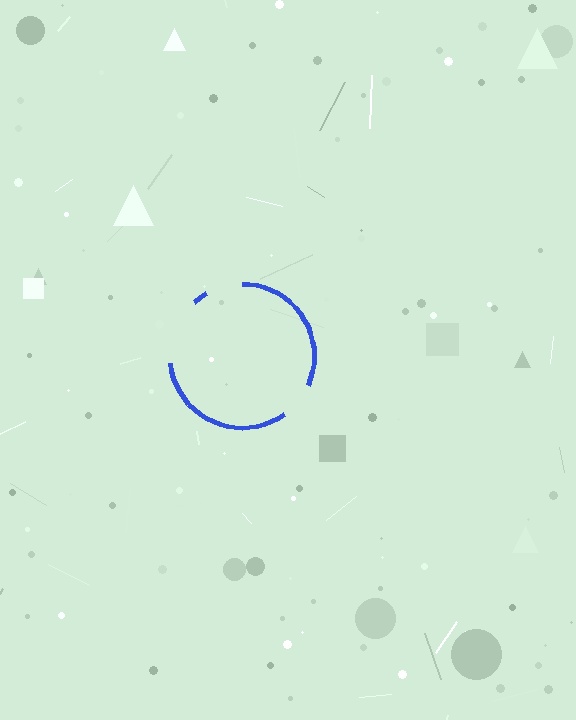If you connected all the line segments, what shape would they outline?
They would outline a circle.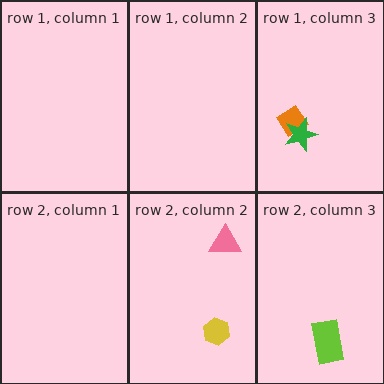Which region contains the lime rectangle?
The row 2, column 3 region.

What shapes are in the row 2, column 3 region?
The lime rectangle.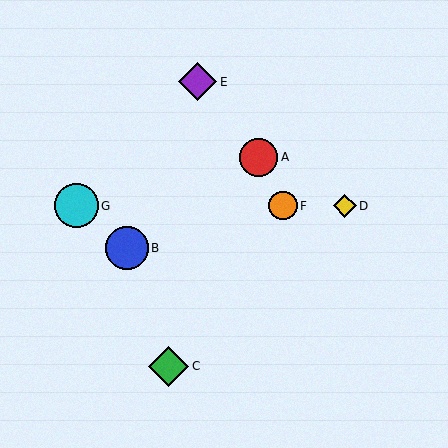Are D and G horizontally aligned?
Yes, both are at y≈206.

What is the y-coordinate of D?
Object D is at y≈206.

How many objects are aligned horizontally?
3 objects (D, F, G) are aligned horizontally.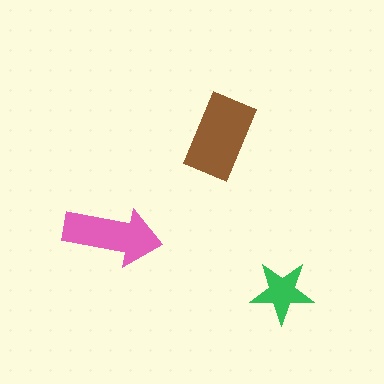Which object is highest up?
The brown rectangle is topmost.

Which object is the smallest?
The green star.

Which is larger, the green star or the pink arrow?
The pink arrow.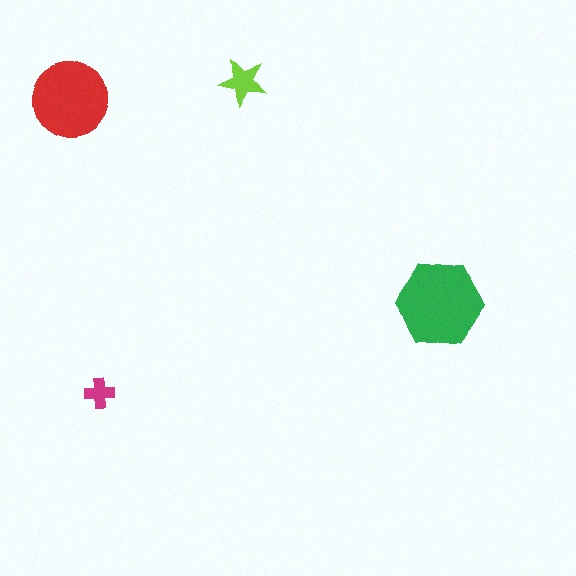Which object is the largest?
The green hexagon.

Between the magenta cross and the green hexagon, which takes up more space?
The green hexagon.